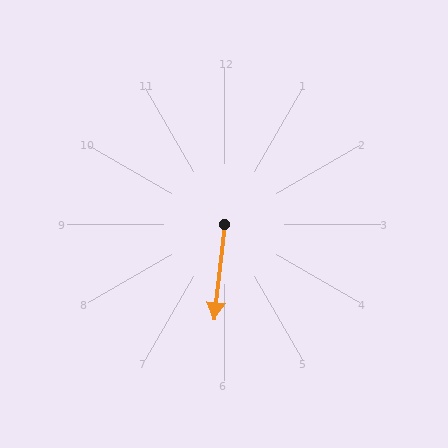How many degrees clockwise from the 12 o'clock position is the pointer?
Approximately 186 degrees.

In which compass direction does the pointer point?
South.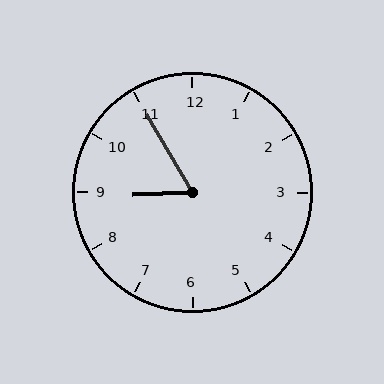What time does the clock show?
8:55.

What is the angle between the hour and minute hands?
Approximately 62 degrees.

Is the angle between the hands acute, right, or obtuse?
It is acute.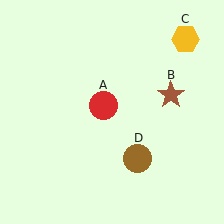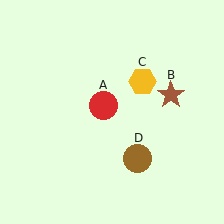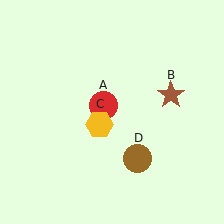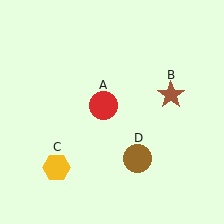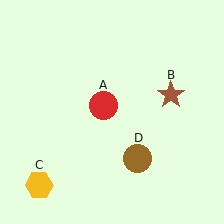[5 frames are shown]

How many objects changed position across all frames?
1 object changed position: yellow hexagon (object C).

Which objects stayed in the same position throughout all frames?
Red circle (object A) and brown star (object B) and brown circle (object D) remained stationary.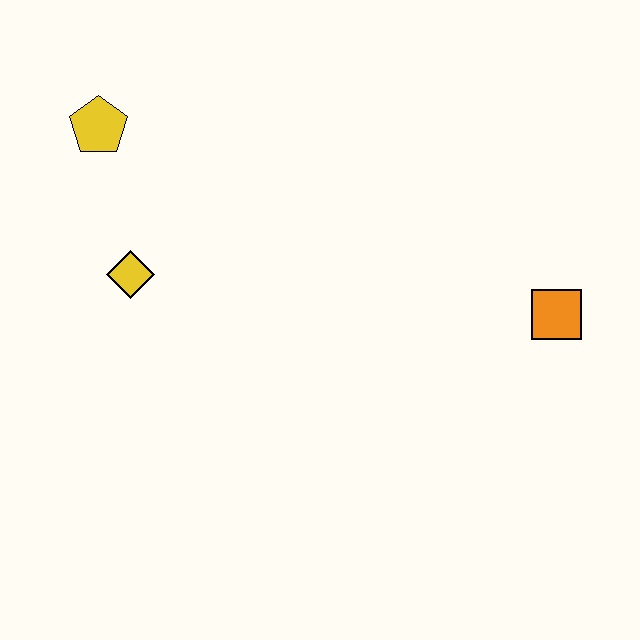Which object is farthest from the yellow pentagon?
The orange square is farthest from the yellow pentagon.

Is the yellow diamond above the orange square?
Yes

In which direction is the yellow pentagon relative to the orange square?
The yellow pentagon is to the left of the orange square.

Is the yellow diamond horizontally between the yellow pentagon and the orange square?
Yes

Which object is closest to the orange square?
The yellow diamond is closest to the orange square.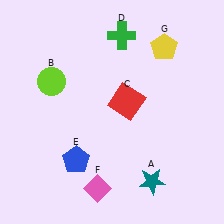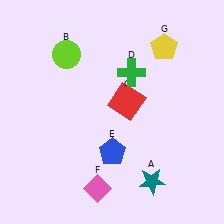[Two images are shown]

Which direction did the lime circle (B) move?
The lime circle (B) moved up.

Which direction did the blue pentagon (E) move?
The blue pentagon (E) moved right.